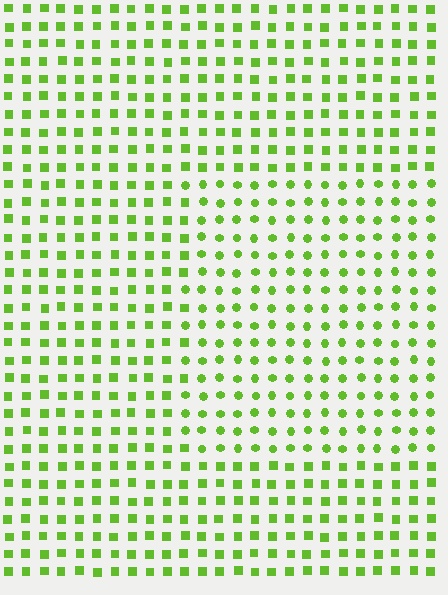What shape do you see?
I see a rectangle.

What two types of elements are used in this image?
The image uses circles inside the rectangle region and squares outside it.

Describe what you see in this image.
The image is filled with small lime elements arranged in a uniform grid. A rectangle-shaped region contains circles, while the surrounding area contains squares. The boundary is defined purely by the change in element shape.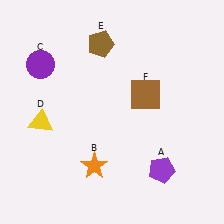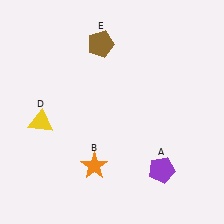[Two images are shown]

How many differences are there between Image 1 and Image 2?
There are 2 differences between the two images.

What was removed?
The brown square (F), the purple circle (C) were removed in Image 2.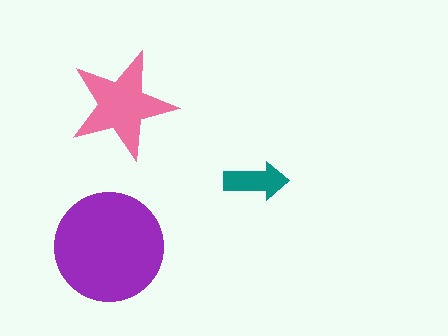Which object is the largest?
The purple circle.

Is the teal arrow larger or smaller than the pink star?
Smaller.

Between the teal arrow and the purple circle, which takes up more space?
The purple circle.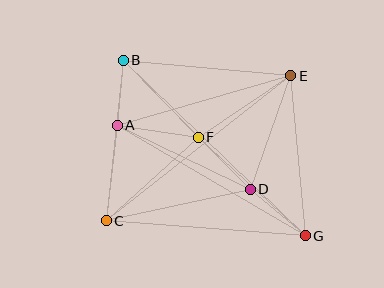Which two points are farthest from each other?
Points B and G are farthest from each other.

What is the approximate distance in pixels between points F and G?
The distance between F and G is approximately 145 pixels.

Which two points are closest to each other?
Points A and B are closest to each other.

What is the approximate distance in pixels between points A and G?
The distance between A and G is approximately 218 pixels.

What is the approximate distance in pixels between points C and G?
The distance between C and G is approximately 200 pixels.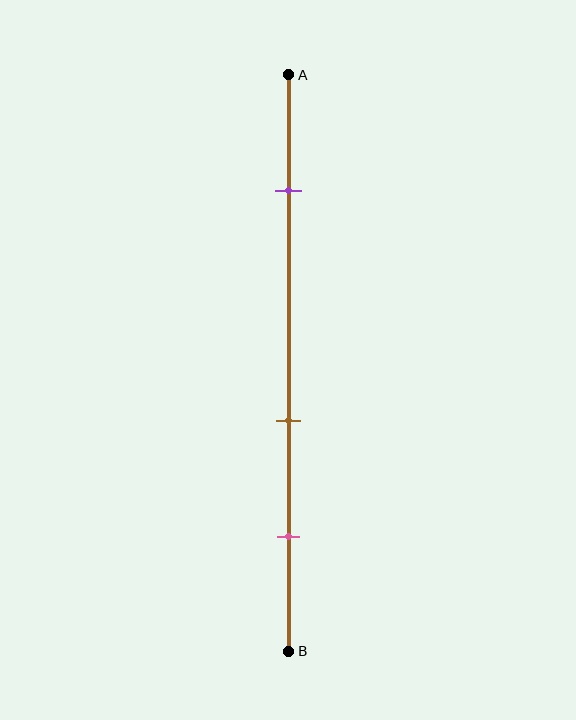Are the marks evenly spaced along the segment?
No, the marks are not evenly spaced.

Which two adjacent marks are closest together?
The brown and pink marks are the closest adjacent pair.